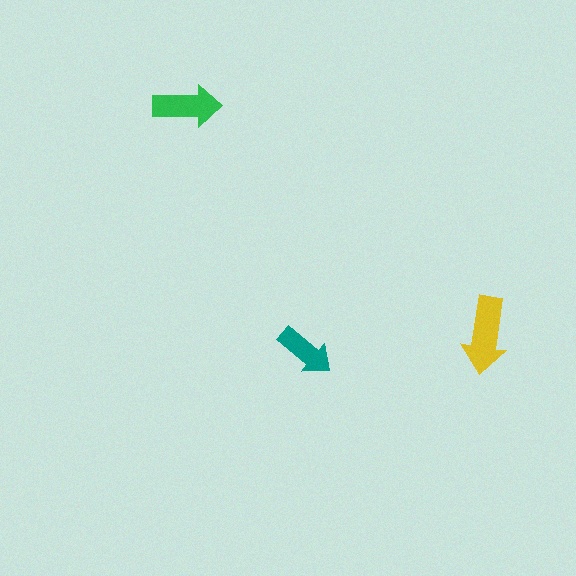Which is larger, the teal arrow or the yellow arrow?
The yellow one.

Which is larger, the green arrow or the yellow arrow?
The yellow one.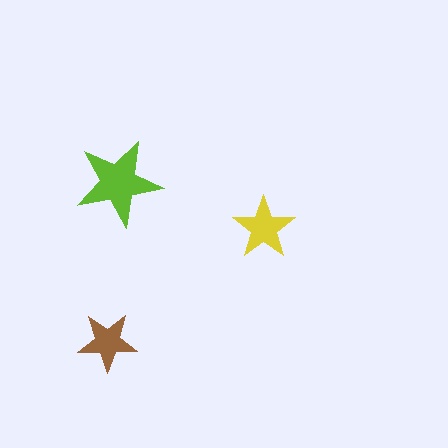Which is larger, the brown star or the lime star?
The lime one.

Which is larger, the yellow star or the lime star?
The lime one.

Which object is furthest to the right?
The yellow star is rightmost.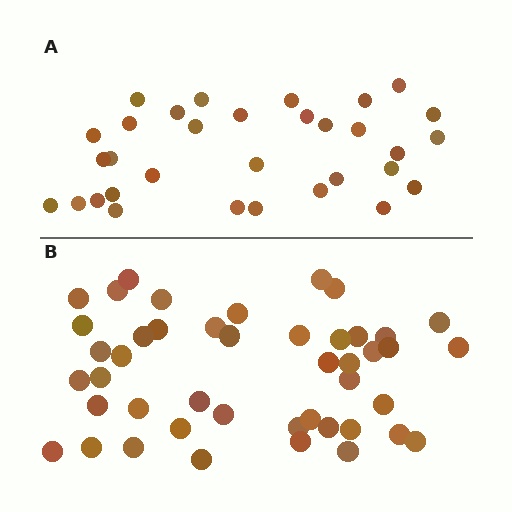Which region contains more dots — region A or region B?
Region B (the bottom region) has more dots.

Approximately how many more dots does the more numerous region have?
Region B has approximately 15 more dots than region A.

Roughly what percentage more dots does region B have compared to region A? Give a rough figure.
About 40% more.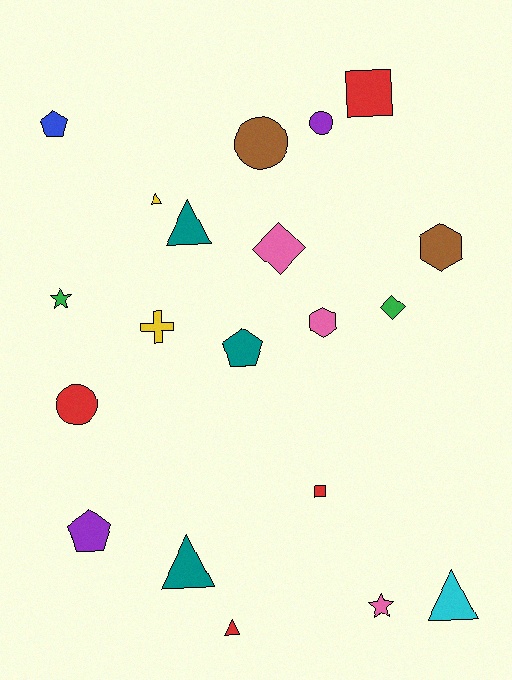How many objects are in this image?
There are 20 objects.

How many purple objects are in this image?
There are 2 purple objects.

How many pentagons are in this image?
There are 3 pentagons.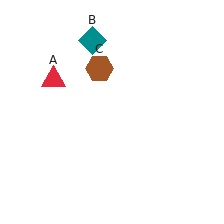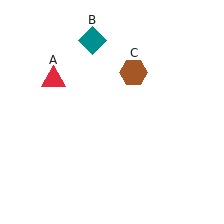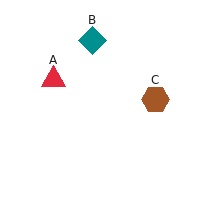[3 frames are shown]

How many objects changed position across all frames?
1 object changed position: brown hexagon (object C).